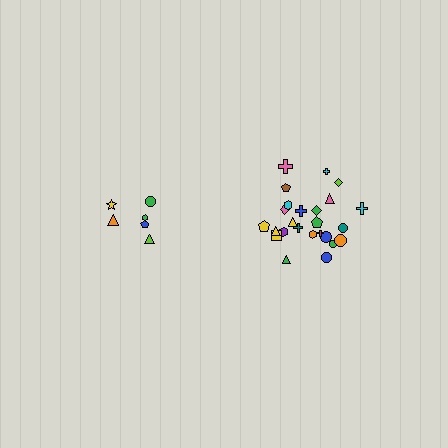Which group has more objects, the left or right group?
The right group.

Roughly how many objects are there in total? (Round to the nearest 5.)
Roughly 30 objects in total.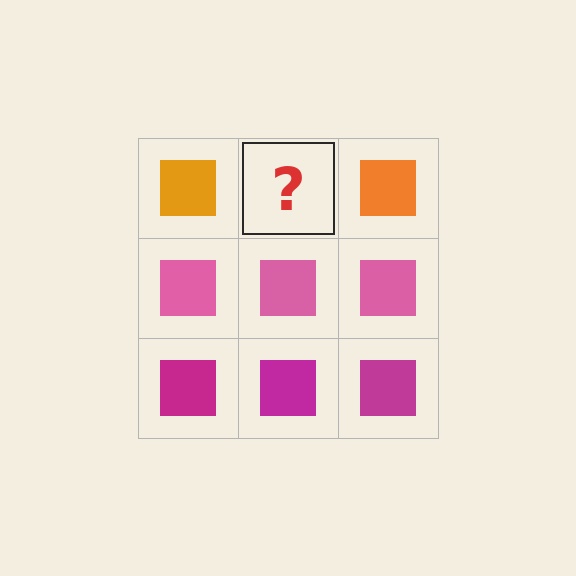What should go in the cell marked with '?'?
The missing cell should contain an orange square.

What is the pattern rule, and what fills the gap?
The rule is that each row has a consistent color. The gap should be filled with an orange square.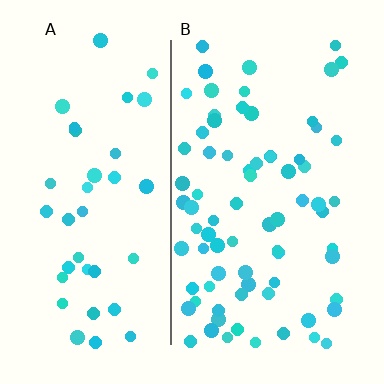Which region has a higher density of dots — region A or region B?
B (the right).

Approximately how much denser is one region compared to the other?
Approximately 2.0× — region B over region A.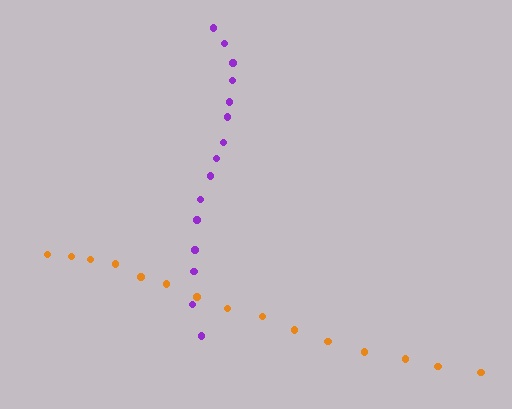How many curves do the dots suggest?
There are 2 distinct paths.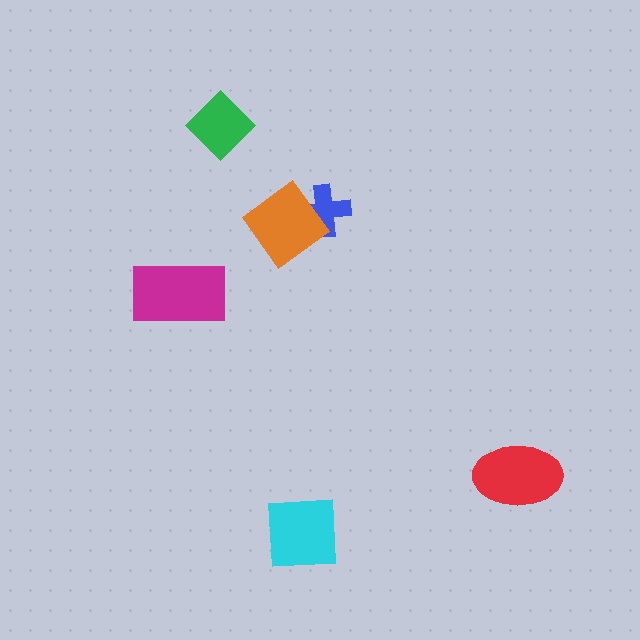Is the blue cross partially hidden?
Yes, it is partially covered by another shape.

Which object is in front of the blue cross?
The orange diamond is in front of the blue cross.